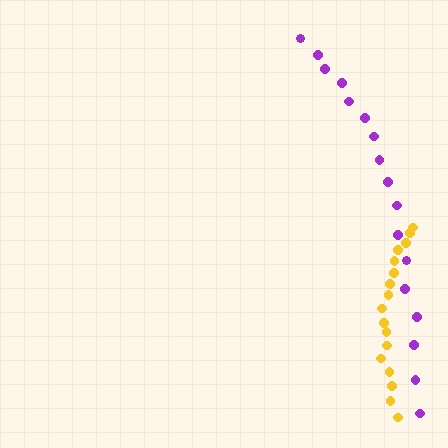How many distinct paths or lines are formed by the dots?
There are 2 distinct paths.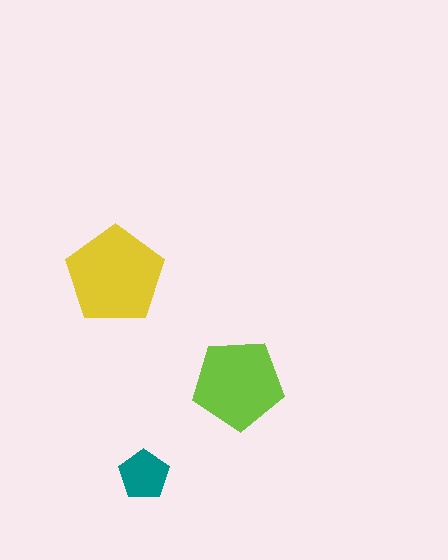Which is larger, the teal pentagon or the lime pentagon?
The lime one.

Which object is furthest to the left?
The yellow pentagon is leftmost.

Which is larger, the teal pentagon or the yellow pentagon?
The yellow one.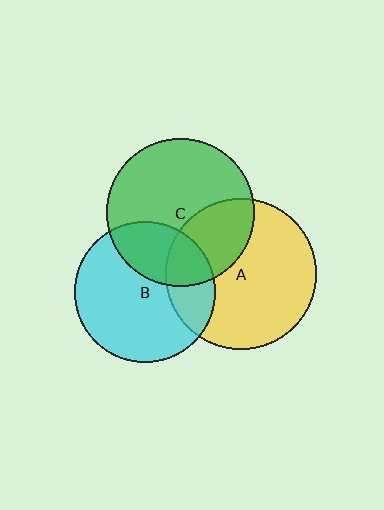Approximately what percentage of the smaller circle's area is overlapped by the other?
Approximately 30%.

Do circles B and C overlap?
Yes.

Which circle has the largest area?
Circle A (yellow).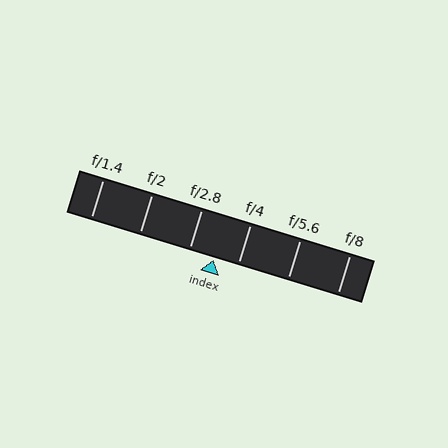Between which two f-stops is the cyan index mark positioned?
The index mark is between f/2.8 and f/4.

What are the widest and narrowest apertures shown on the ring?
The widest aperture shown is f/1.4 and the narrowest is f/8.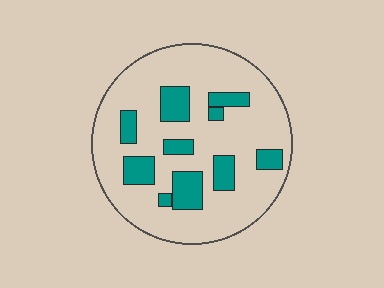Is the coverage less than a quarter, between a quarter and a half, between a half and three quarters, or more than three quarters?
Less than a quarter.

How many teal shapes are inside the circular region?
10.